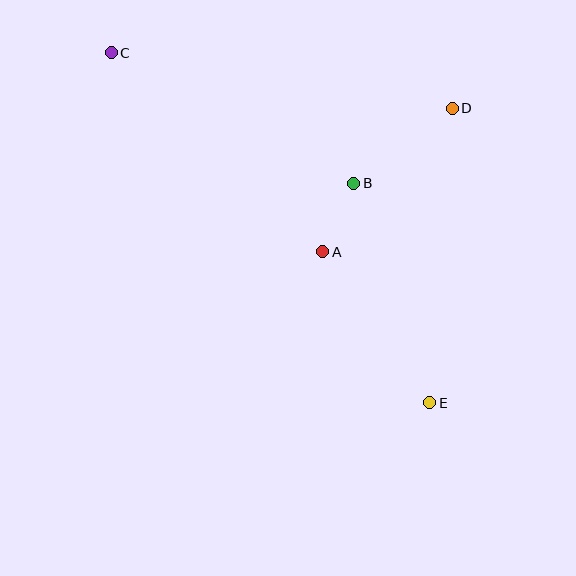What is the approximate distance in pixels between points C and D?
The distance between C and D is approximately 345 pixels.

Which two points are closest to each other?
Points A and B are closest to each other.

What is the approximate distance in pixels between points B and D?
The distance between B and D is approximately 124 pixels.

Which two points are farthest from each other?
Points C and E are farthest from each other.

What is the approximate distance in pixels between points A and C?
The distance between A and C is approximately 290 pixels.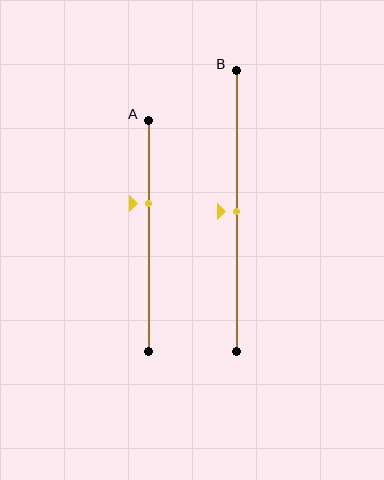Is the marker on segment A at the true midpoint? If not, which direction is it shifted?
No, the marker on segment A is shifted upward by about 14% of the segment length.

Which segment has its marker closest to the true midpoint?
Segment B has its marker closest to the true midpoint.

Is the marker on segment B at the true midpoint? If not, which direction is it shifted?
Yes, the marker on segment B is at the true midpoint.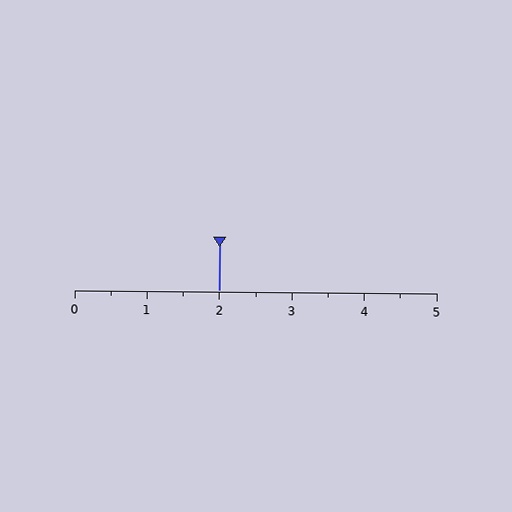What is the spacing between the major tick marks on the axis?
The major ticks are spaced 1 apart.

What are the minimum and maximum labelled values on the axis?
The axis runs from 0 to 5.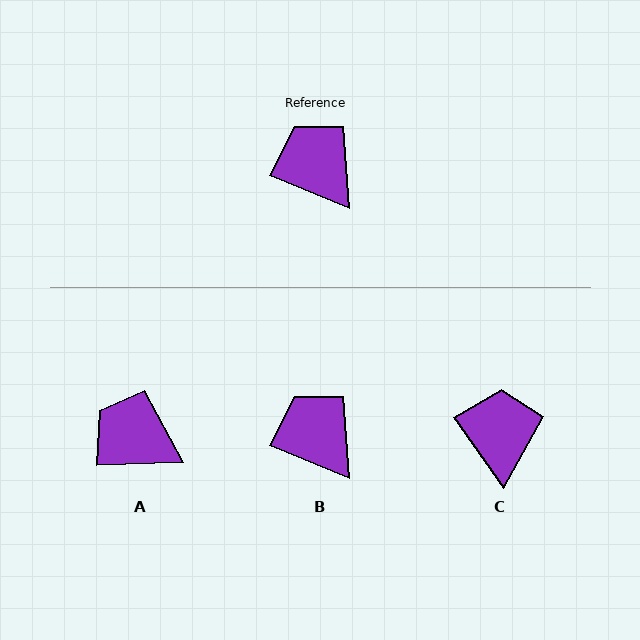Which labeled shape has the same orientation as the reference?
B.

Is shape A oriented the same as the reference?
No, it is off by about 24 degrees.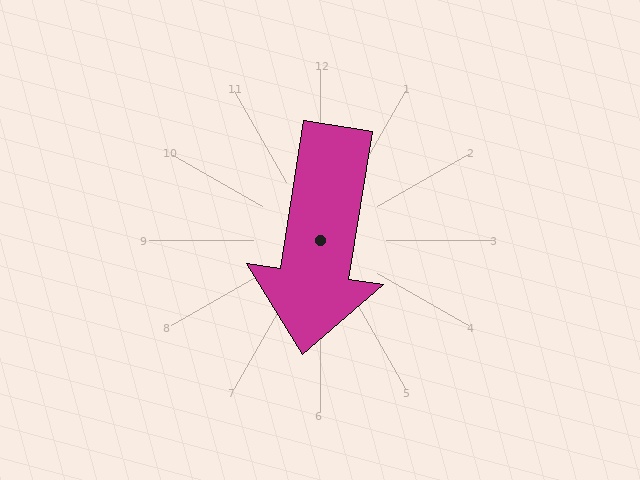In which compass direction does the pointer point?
South.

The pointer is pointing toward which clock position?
Roughly 6 o'clock.